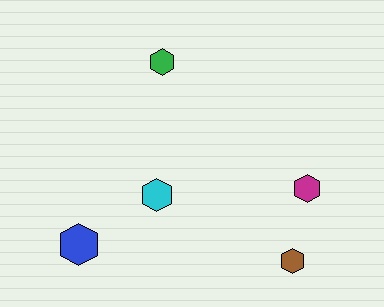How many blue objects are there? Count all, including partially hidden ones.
There is 1 blue object.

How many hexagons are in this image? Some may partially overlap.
There are 5 hexagons.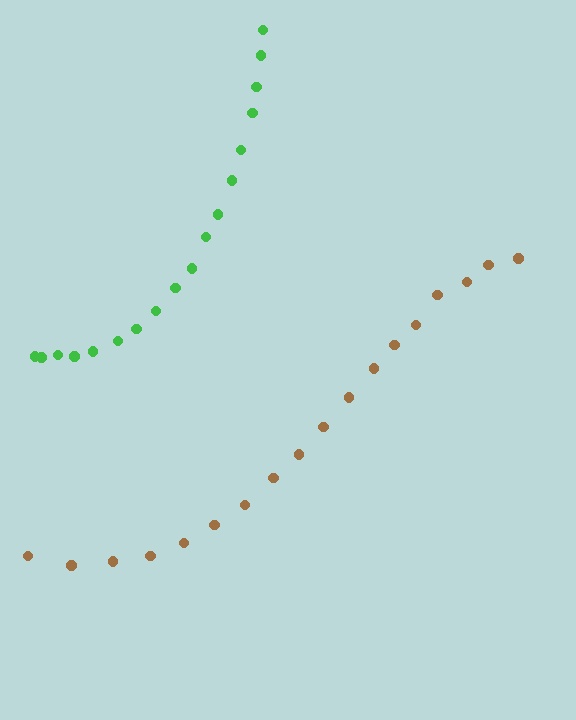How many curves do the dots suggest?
There are 2 distinct paths.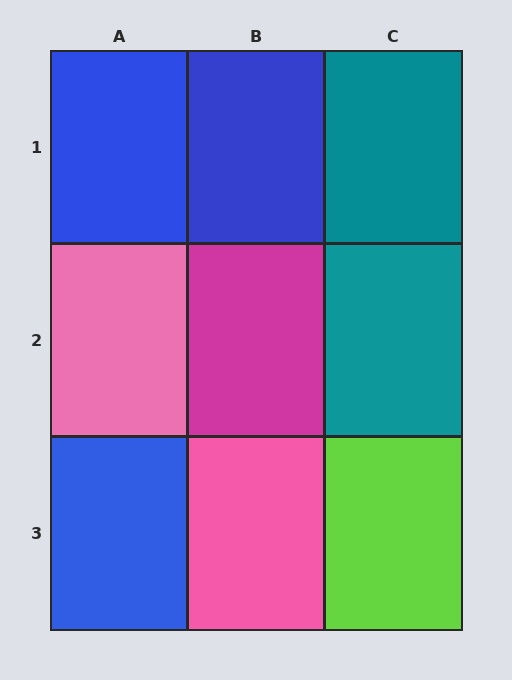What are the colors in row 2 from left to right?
Pink, magenta, teal.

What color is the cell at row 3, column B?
Pink.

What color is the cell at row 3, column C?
Lime.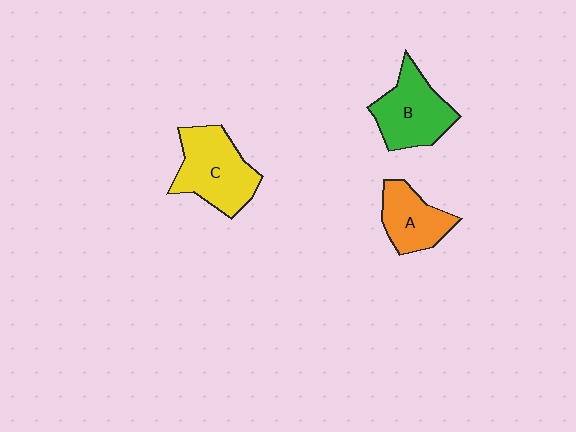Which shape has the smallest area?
Shape A (orange).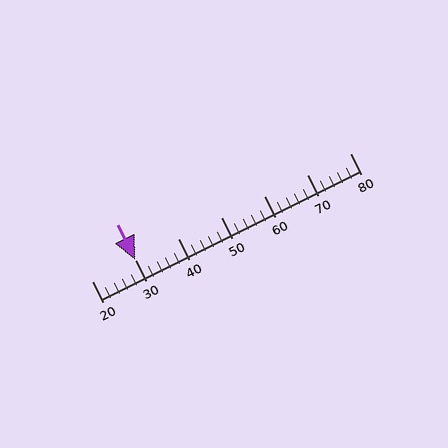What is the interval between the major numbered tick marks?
The major tick marks are spaced 10 units apart.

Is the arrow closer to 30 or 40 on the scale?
The arrow is closer to 30.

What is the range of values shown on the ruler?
The ruler shows values from 20 to 80.